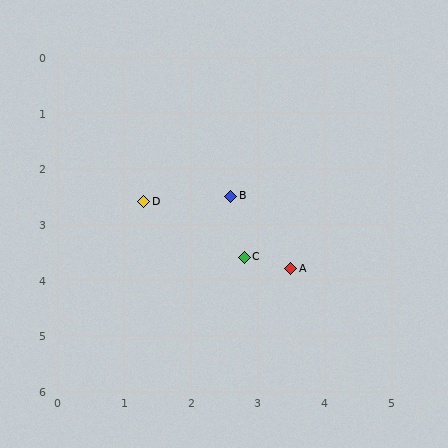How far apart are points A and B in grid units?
Points A and B are about 1.6 grid units apart.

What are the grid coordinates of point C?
Point C is at approximately (2.8, 3.6).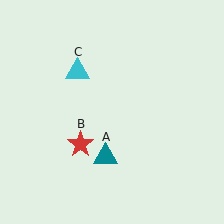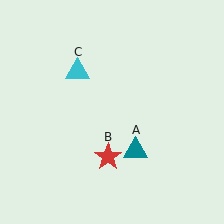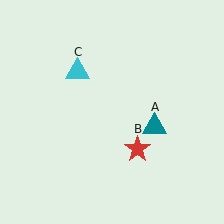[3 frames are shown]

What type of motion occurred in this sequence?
The teal triangle (object A), red star (object B) rotated counterclockwise around the center of the scene.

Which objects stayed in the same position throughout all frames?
Cyan triangle (object C) remained stationary.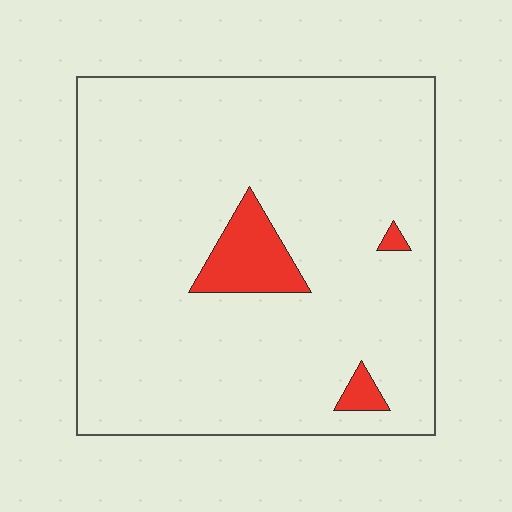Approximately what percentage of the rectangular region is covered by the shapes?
Approximately 5%.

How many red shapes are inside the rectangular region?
3.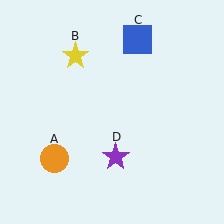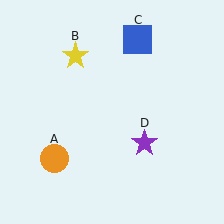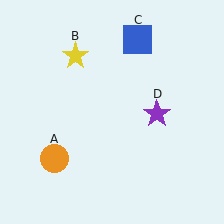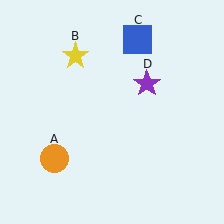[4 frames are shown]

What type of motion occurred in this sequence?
The purple star (object D) rotated counterclockwise around the center of the scene.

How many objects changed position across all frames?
1 object changed position: purple star (object D).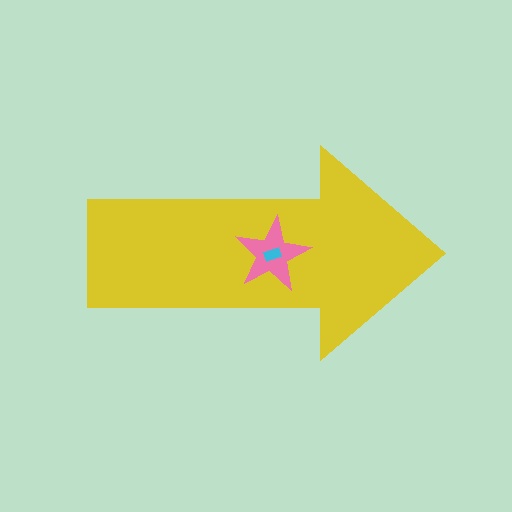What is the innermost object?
The cyan rectangle.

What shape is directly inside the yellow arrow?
The pink star.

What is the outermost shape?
The yellow arrow.